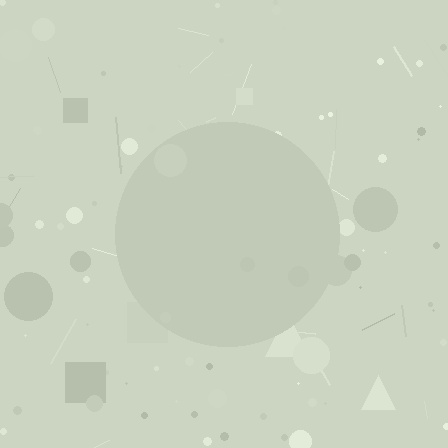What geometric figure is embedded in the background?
A circle is embedded in the background.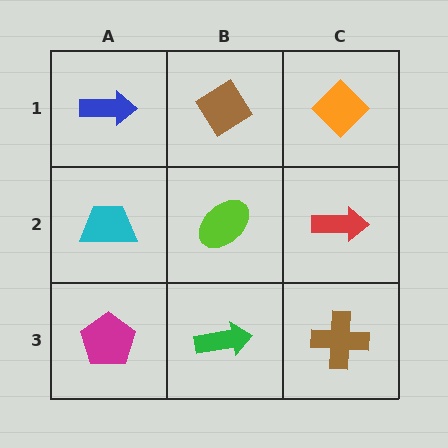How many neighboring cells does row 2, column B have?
4.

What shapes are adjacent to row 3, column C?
A red arrow (row 2, column C), a green arrow (row 3, column B).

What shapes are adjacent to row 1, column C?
A red arrow (row 2, column C), a brown diamond (row 1, column B).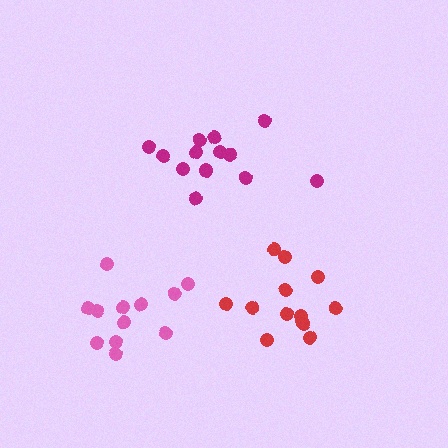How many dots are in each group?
Group 1: 13 dots, Group 2: 12 dots, Group 3: 13 dots (38 total).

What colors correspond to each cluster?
The clusters are colored: magenta, pink, red.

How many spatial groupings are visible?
There are 3 spatial groupings.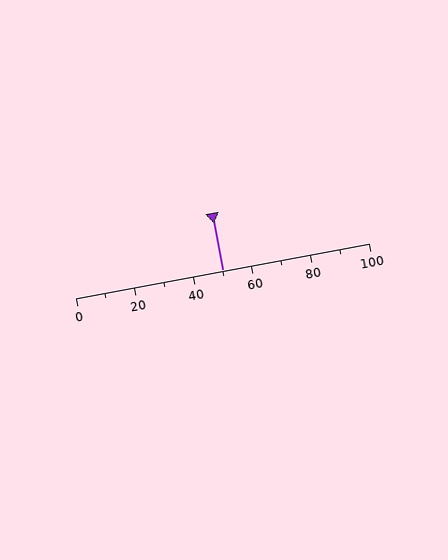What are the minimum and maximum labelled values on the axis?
The axis runs from 0 to 100.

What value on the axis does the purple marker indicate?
The marker indicates approximately 50.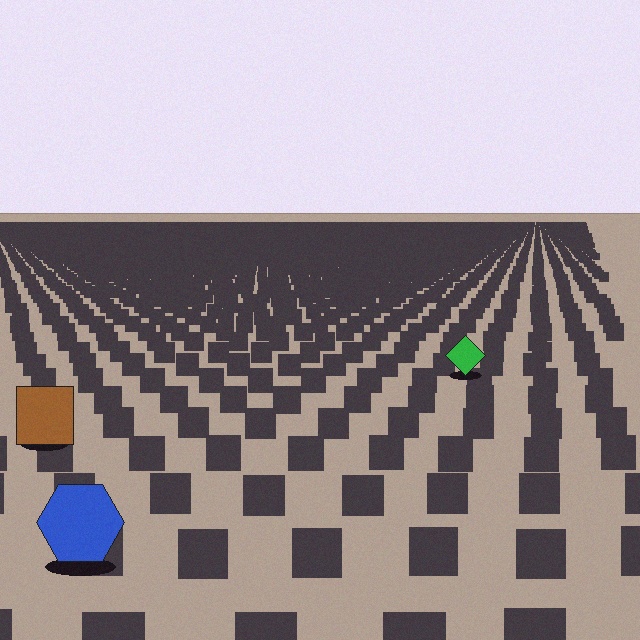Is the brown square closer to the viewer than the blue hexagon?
No. The blue hexagon is closer — you can tell from the texture gradient: the ground texture is coarser near it.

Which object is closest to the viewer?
The blue hexagon is closest. The texture marks near it are larger and more spread out.